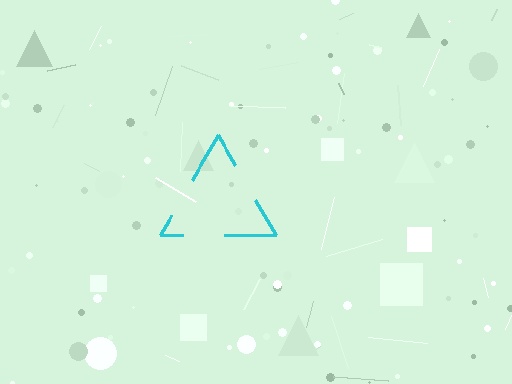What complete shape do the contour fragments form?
The contour fragments form a triangle.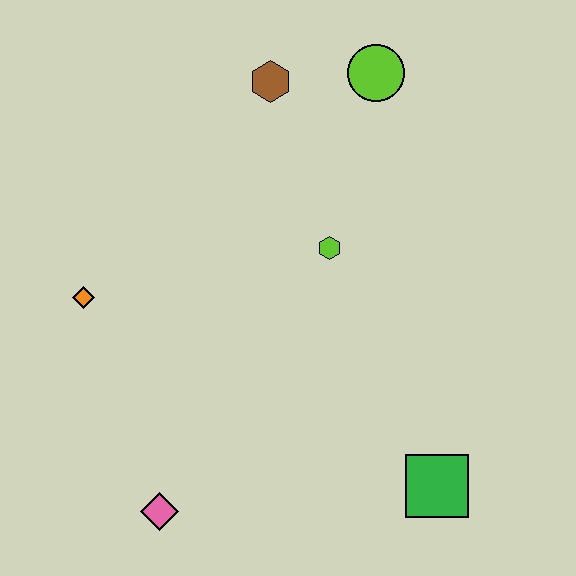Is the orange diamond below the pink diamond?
No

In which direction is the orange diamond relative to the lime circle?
The orange diamond is to the left of the lime circle.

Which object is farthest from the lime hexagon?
The pink diamond is farthest from the lime hexagon.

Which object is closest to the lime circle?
The brown hexagon is closest to the lime circle.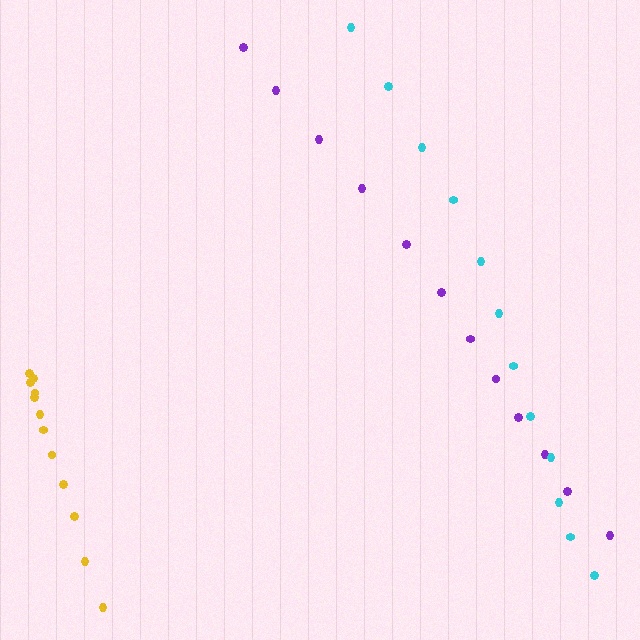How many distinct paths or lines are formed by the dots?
There are 3 distinct paths.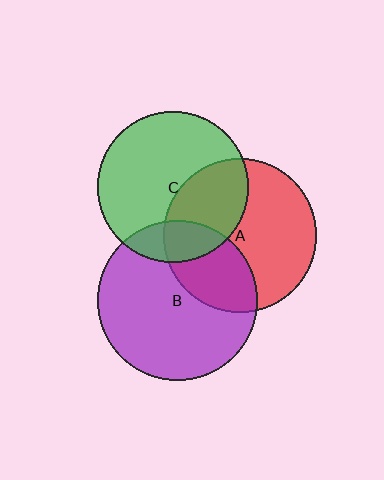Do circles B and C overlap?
Yes.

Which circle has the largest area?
Circle B (purple).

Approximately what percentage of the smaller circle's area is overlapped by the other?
Approximately 15%.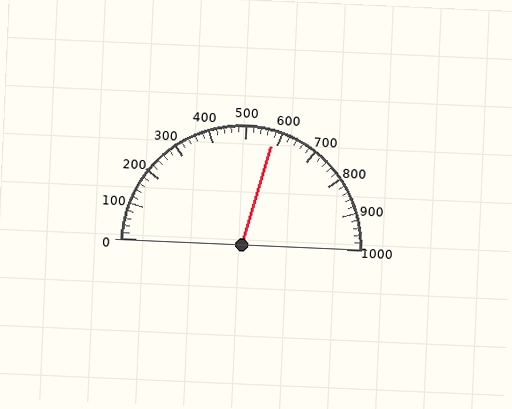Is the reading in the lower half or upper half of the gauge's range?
The reading is in the upper half of the range (0 to 1000).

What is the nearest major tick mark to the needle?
The nearest major tick mark is 600.